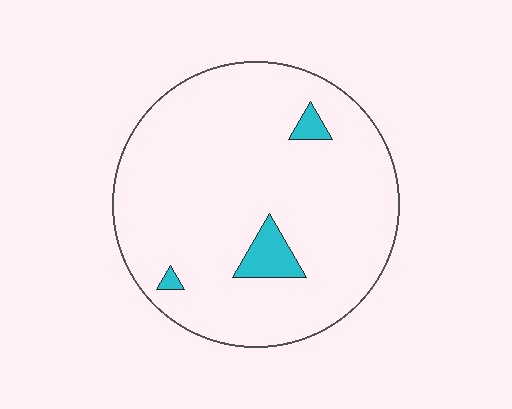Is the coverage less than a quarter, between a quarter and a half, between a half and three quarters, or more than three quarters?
Less than a quarter.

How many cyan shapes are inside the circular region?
3.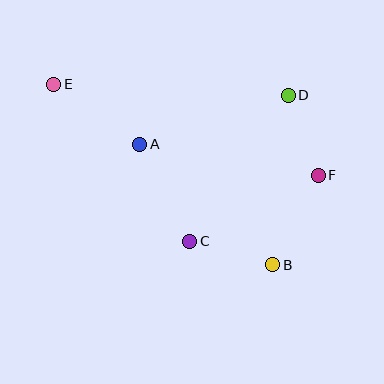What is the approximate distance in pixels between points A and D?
The distance between A and D is approximately 156 pixels.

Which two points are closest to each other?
Points D and F are closest to each other.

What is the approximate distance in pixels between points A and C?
The distance between A and C is approximately 109 pixels.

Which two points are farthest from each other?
Points B and E are farthest from each other.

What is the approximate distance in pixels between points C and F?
The distance between C and F is approximately 144 pixels.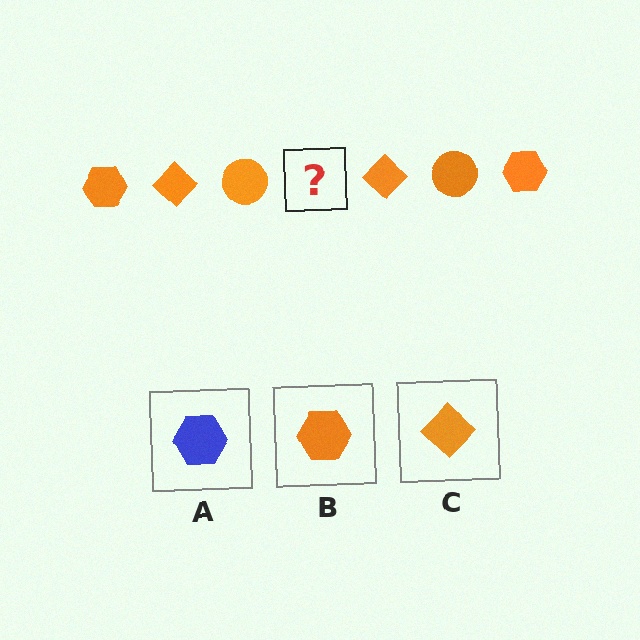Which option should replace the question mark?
Option B.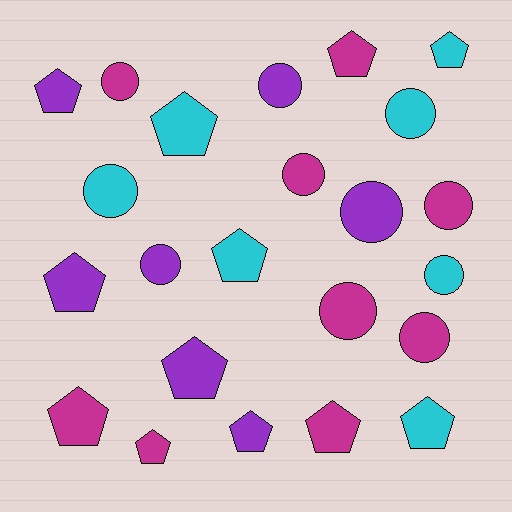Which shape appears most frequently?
Pentagon, with 12 objects.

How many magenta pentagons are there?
There are 4 magenta pentagons.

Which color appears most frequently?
Magenta, with 9 objects.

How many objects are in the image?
There are 23 objects.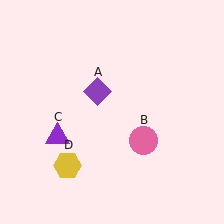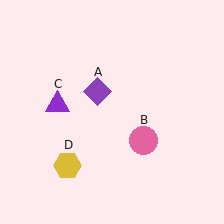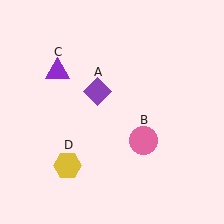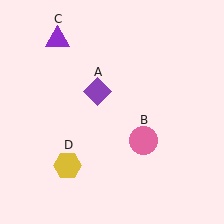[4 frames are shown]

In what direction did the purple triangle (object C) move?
The purple triangle (object C) moved up.